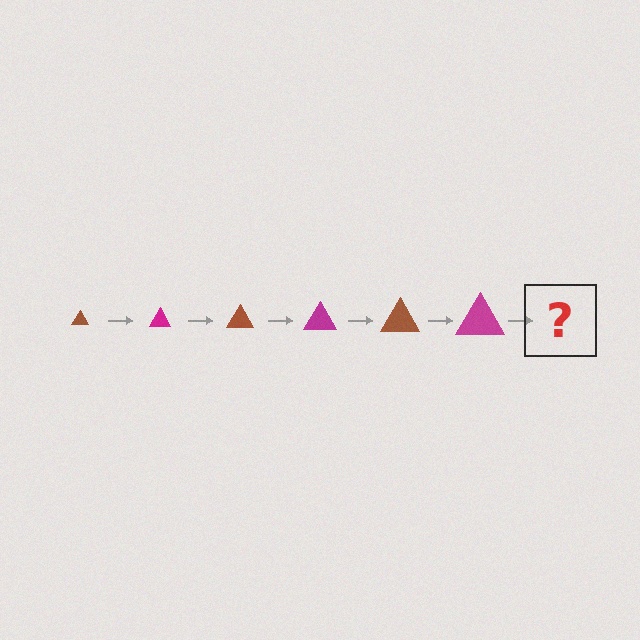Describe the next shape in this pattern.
It should be a brown triangle, larger than the previous one.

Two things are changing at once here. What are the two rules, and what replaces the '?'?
The two rules are that the triangle grows larger each step and the color cycles through brown and magenta. The '?' should be a brown triangle, larger than the previous one.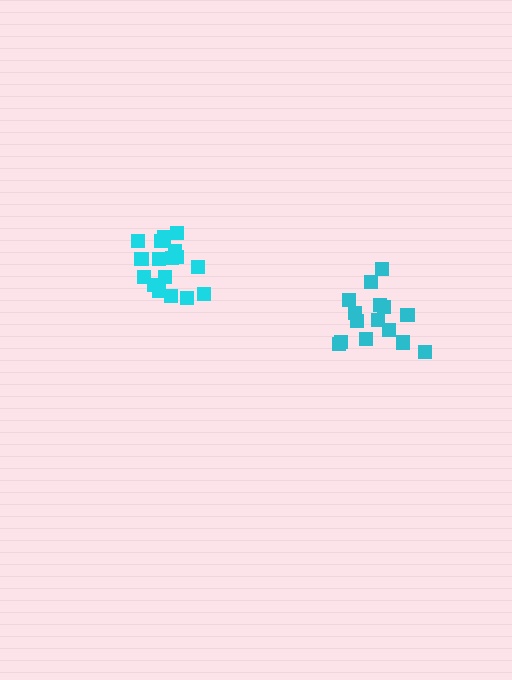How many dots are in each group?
Group 1: 15 dots, Group 2: 17 dots (32 total).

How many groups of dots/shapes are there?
There are 2 groups.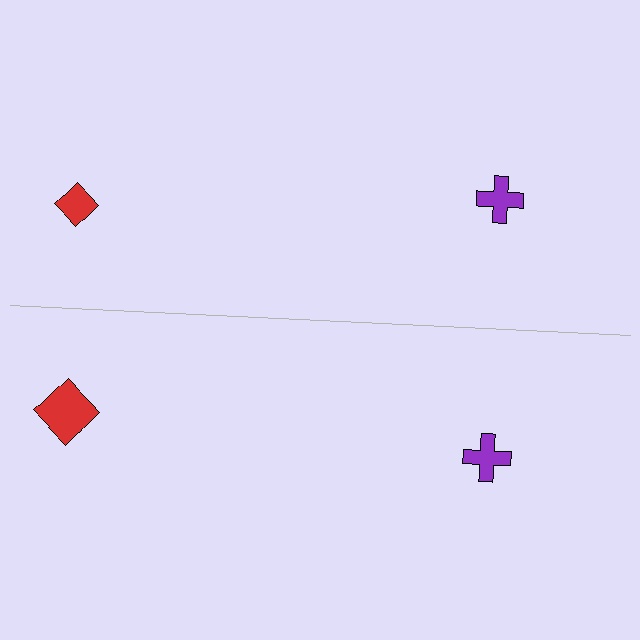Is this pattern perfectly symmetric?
No, the pattern is not perfectly symmetric. The red diamond on the bottom side has a different size than its mirror counterpart.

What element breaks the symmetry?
The red diamond on the bottom side has a different size than its mirror counterpart.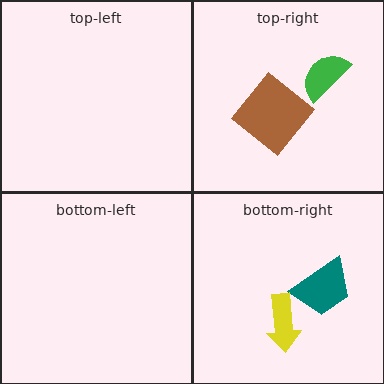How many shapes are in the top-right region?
2.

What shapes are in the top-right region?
The green semicircle, the brown diamond.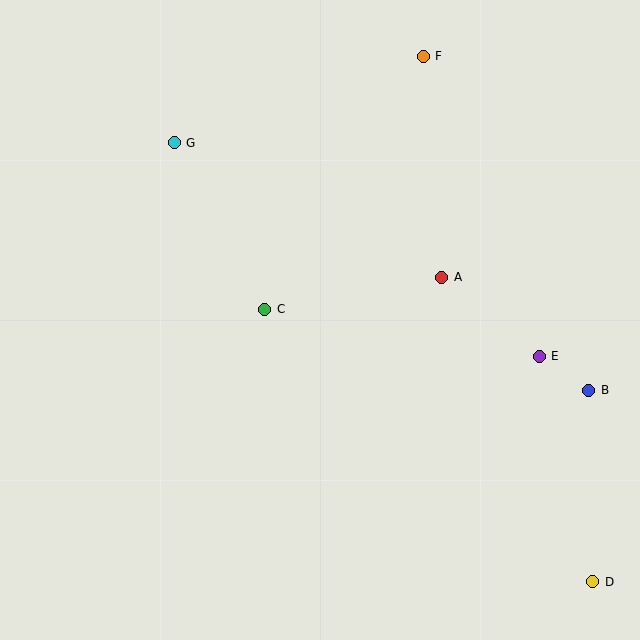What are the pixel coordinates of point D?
Point D is at (593, 582).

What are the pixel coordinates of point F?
Point F is at (423, 56).